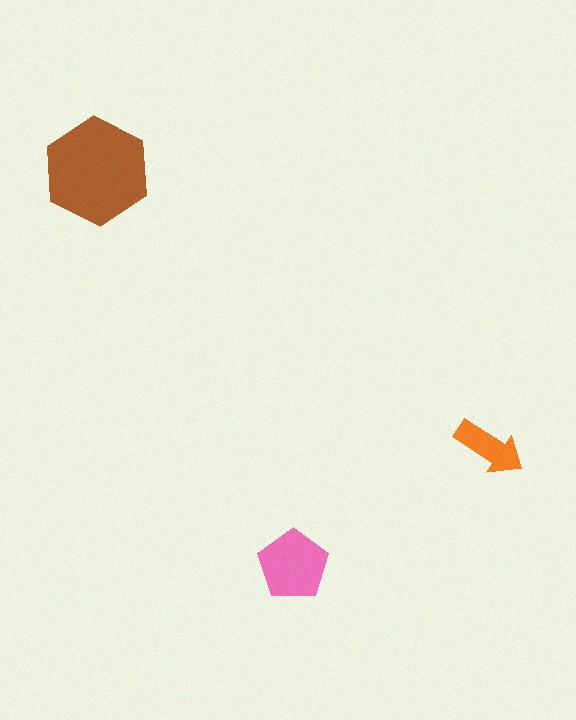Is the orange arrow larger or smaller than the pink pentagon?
Smaller.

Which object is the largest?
The brown hexagon.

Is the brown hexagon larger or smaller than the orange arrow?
Larger.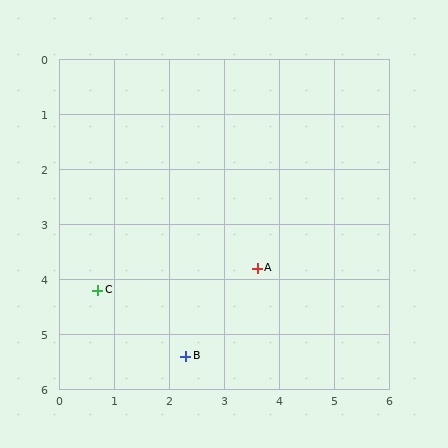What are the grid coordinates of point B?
Point B is at approximately (2.3, 5.4).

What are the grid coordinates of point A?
Point A is at approximately (3.6, 3.8).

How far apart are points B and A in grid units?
Points B and A are about 2.1 grid units apart.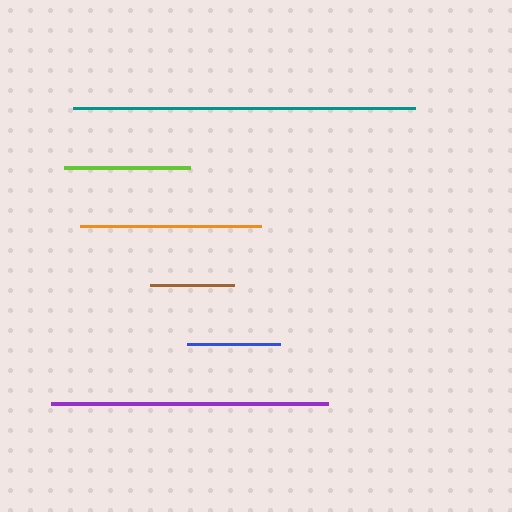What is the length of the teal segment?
The teal segment is approximately 342 pixels long.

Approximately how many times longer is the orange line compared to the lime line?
The orange line is approximately 1.4 times the length of the lime line.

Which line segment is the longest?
The teal line is the longest at approximately 342 pixels.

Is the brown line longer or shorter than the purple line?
The purple line is longer than the brown line.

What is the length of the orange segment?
The orange segment is approximately 181 pixels long.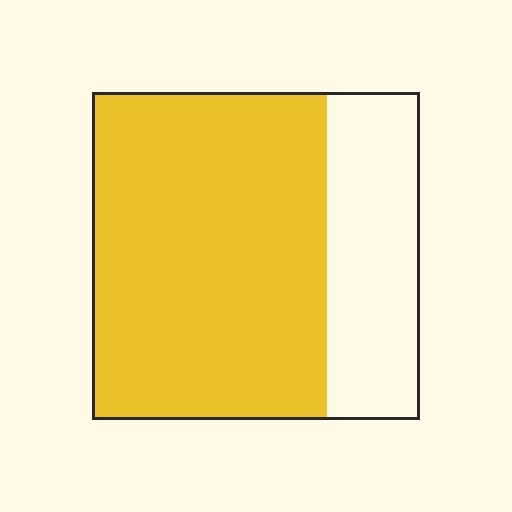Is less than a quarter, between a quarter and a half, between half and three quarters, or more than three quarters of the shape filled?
Between half and three quarters.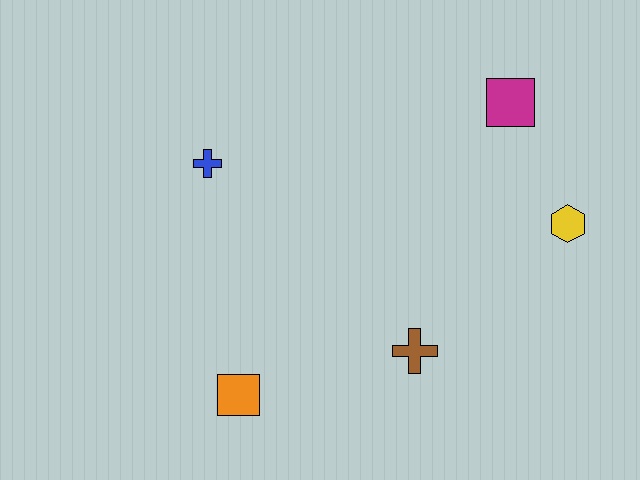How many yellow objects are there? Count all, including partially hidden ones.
There is 1 yellow object.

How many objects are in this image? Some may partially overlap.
There are 5 objects.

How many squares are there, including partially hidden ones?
There are 2 squares.